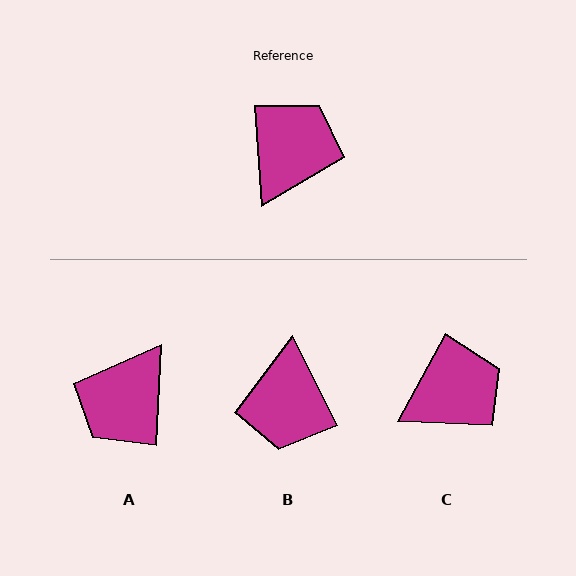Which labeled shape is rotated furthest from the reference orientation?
A, about 173 degrees away.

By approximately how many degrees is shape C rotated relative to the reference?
Approximately 33 degrees clockwise.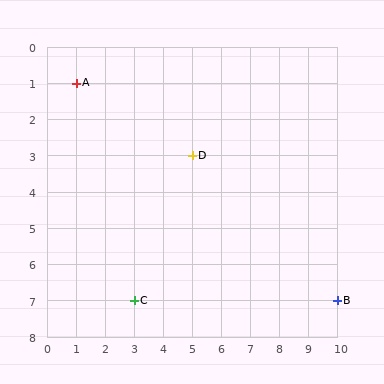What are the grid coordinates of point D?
Point D is at grid coordinates (5, 3).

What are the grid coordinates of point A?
Point A is at grid coordinates (1, 1).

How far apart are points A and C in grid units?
Points A and C are 2 columns and 6 rows apart (about 6.3 grid units diagonally).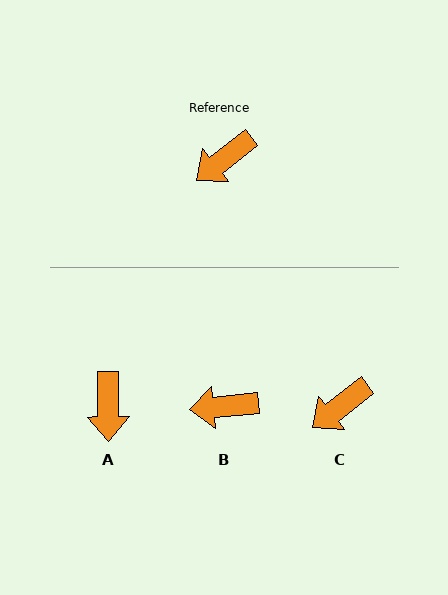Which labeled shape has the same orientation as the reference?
C.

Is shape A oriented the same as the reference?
No, it is off by about 53 degrees.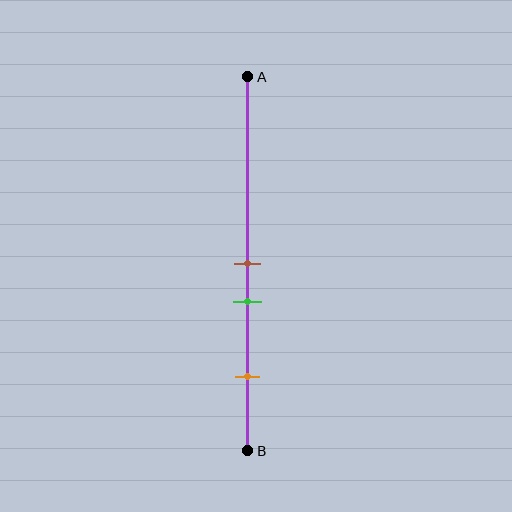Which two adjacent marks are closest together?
The brown and green marks are the closest adjacent pair.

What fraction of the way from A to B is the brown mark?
The brown mark is approximately 50% (0.5) of the way from A to B.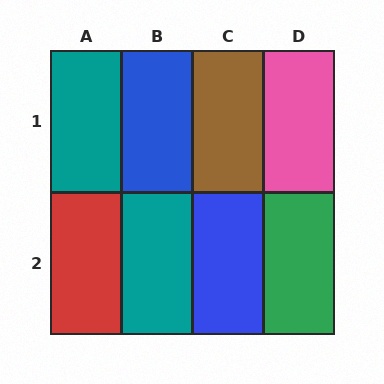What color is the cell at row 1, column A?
Teal.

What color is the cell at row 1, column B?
Blue.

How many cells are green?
1 cell is green.